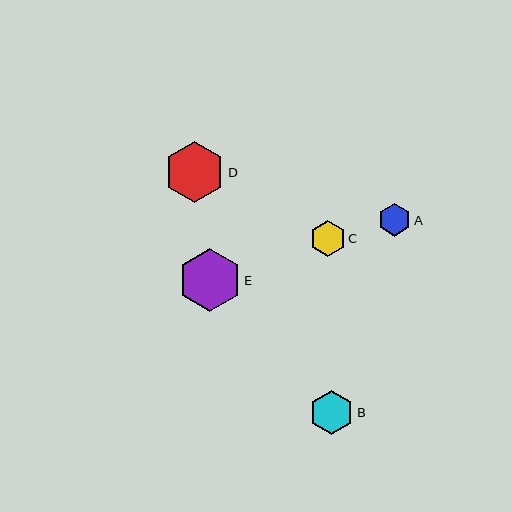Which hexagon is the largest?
Hexagon E is the largest with a size of approximately 62 pixels.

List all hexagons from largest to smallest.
From largest to smallest: E, D, B, C, A.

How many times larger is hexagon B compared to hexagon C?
Hexagon B is approximately 1.3 times the size of hexagon C.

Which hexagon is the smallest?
Hexagon A is the smallest with a size of approximately 33 pixels.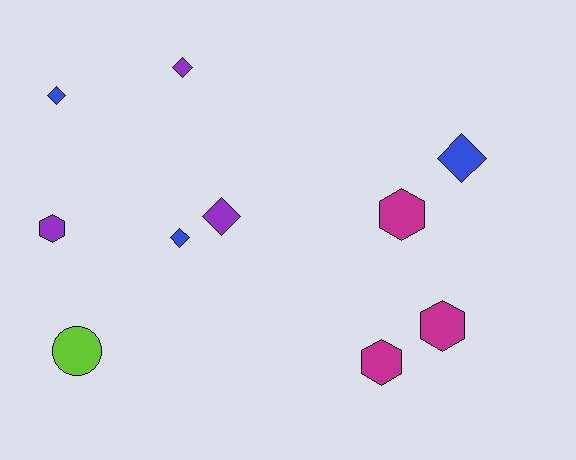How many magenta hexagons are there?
There are 3 magenta hexagons.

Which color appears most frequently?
Blue, with 3 objects.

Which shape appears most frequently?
Diamond, with 5 objects.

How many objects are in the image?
There are 10 objects.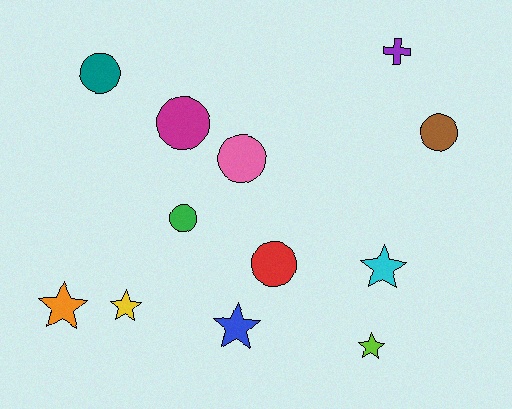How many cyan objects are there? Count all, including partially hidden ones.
There is 1 cyan object.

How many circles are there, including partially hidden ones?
There are 6 circles.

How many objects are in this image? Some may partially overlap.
There are 12 objects.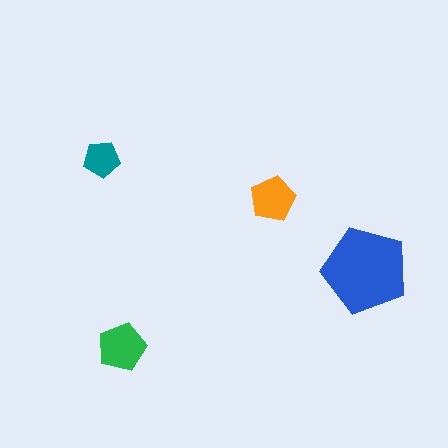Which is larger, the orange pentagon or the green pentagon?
The green one.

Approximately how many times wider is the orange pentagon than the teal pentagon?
About 1.5 times wider.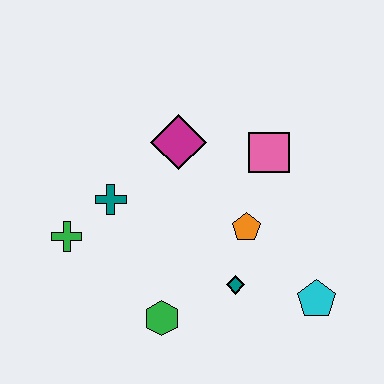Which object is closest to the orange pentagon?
The teal diamond is closest to the orange pentagon.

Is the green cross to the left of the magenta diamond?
Yes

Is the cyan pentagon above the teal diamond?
No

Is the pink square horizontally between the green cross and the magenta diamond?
No